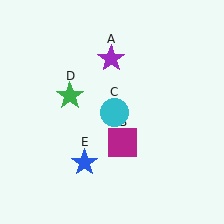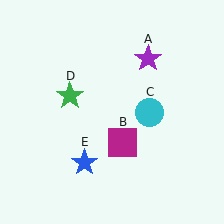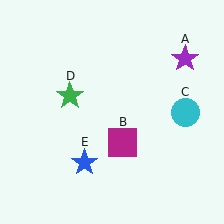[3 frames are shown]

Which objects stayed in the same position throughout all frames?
Magenta square (object B) and green star (object D) and blue star (object E) remained stationary.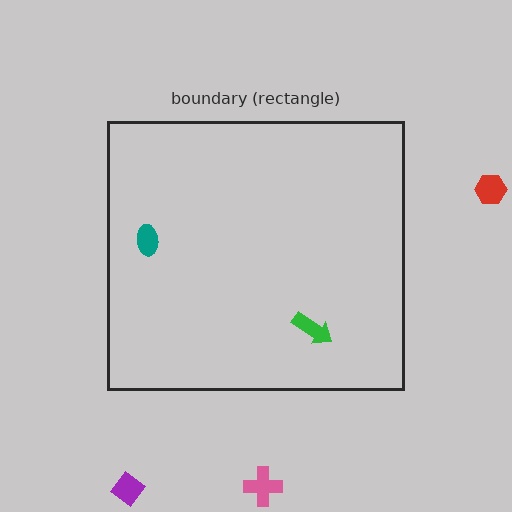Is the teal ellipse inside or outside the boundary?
Inside.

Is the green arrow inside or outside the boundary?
Inside.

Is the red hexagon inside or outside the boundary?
Outside.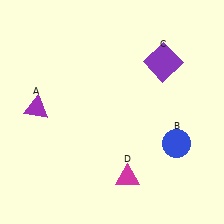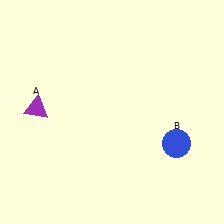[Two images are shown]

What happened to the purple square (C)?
The purple square (C) was removed in Image 2. It was in the top-right area of Image 1.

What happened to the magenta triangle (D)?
The magenta triangle (D) was removed in Image 2. It was in the bottom-right area of Image 1.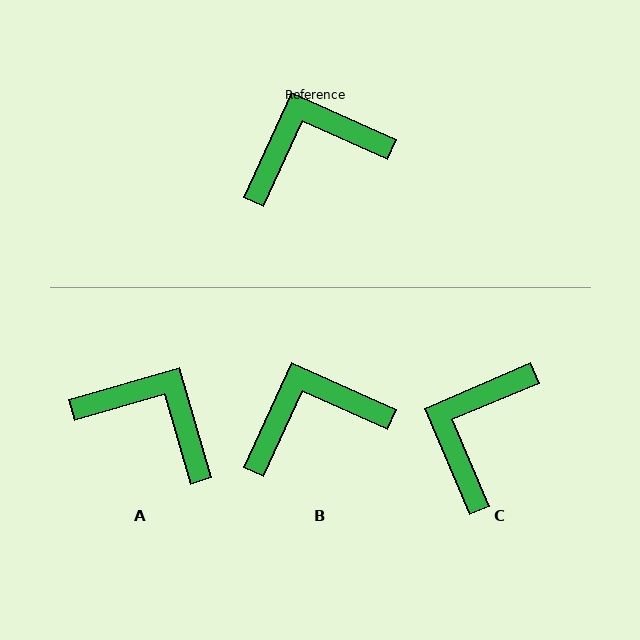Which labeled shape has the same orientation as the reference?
B.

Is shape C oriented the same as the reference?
No, it is off by about 47 degrees.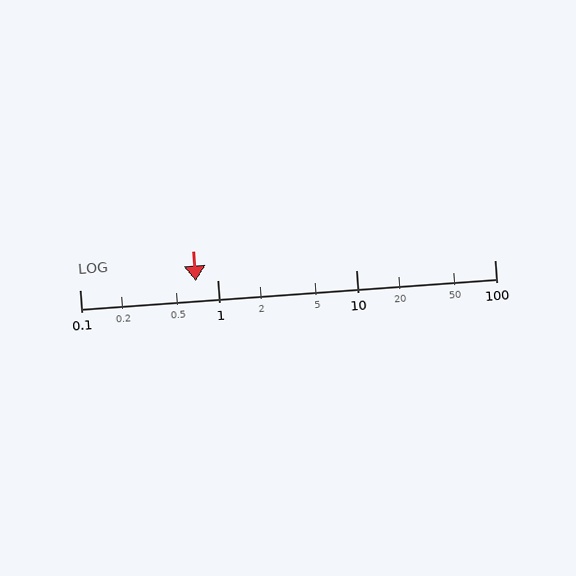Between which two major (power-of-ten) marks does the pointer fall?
The pointer is between 0.1 and 1.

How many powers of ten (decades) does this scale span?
The scale spans 3 decades, from 0.1 to 100.